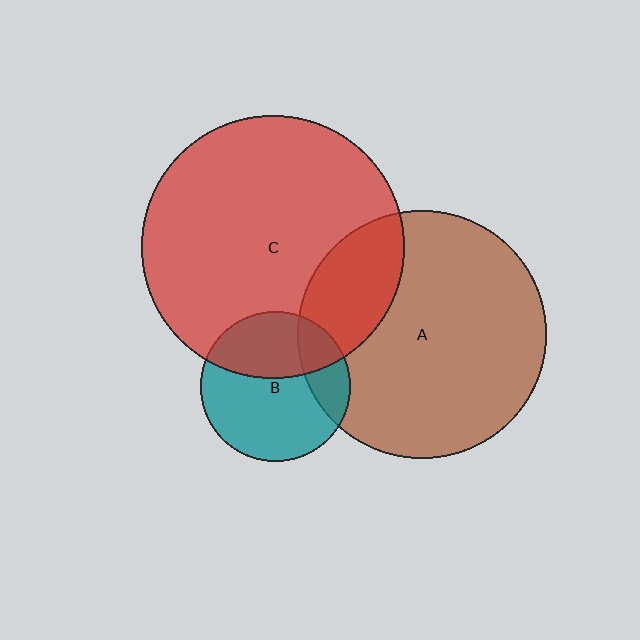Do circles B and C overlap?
Yes.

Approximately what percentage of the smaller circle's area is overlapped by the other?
Approximately 35%.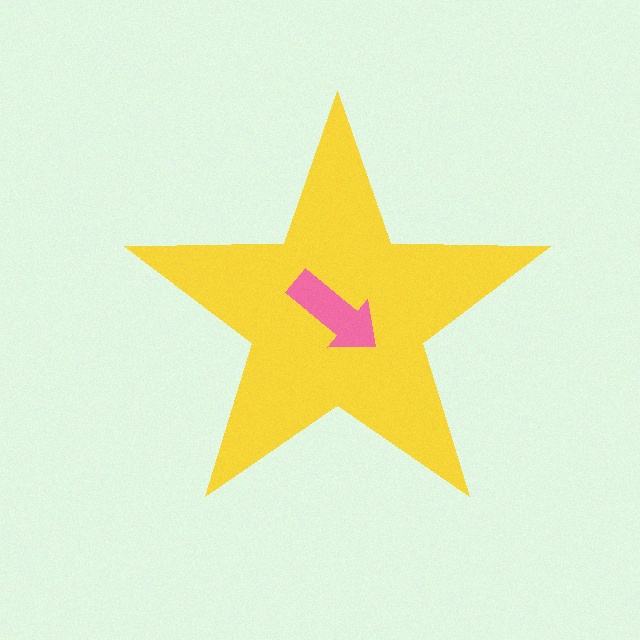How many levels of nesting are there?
2.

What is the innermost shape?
The pink arrow.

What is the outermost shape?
The yellow star.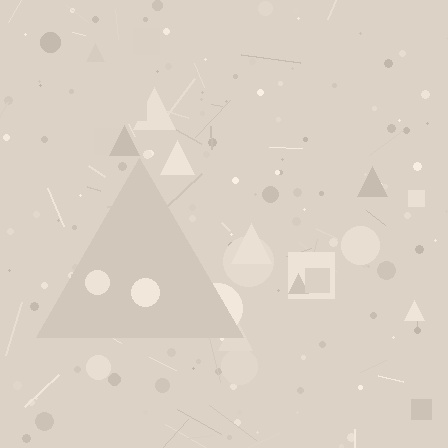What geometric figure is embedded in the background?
A triangle is embedded in the background.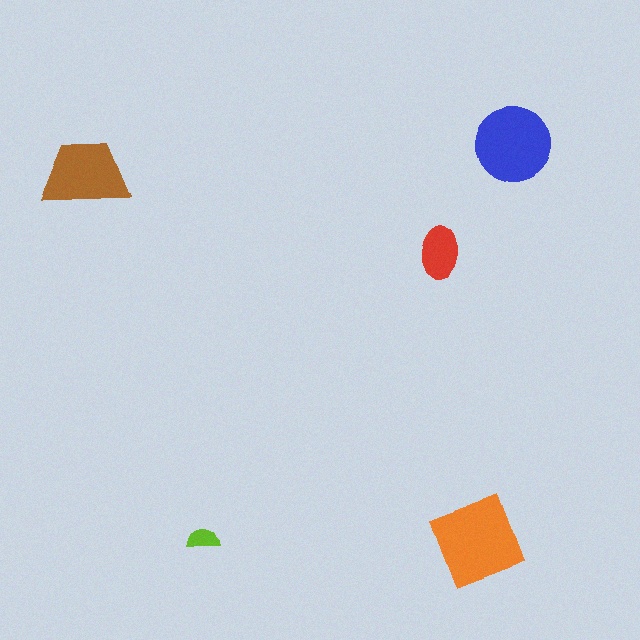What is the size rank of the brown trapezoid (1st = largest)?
3rd.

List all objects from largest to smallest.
The orange square, the blue circle, the brown trapezoid, the red ellipse, the lime semicircle.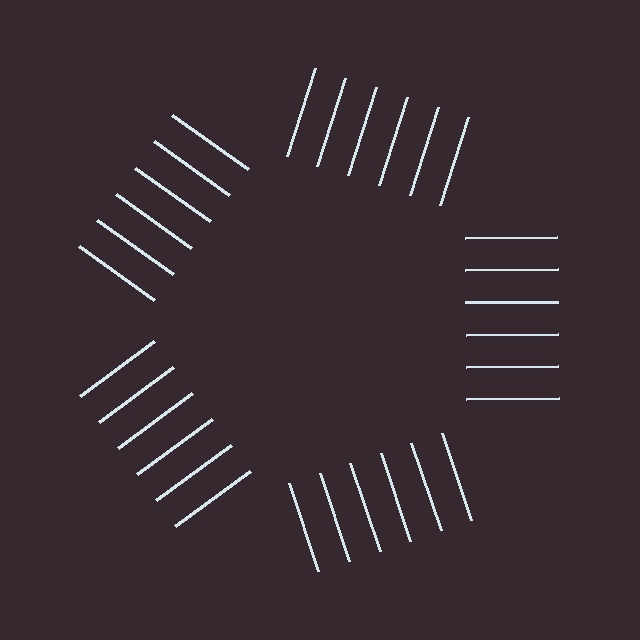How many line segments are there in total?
30 — 6 along each of the 5 edges.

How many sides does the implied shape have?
5 sides — the line-ends trace a pentagon.